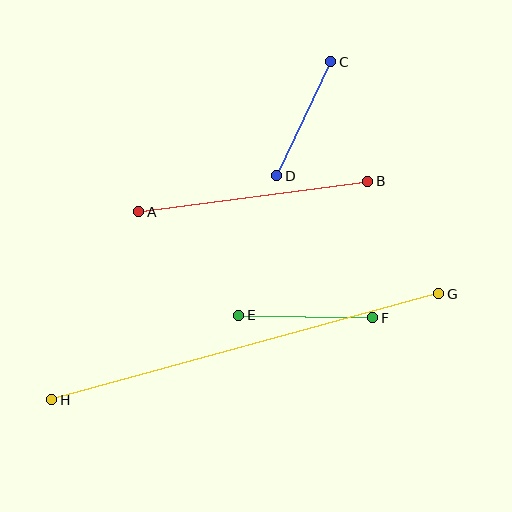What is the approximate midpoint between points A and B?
The midpoint is at approximately (253, 197) pixels.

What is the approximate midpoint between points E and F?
The midpoint is at approximately (306, 316) pixels.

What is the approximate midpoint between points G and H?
The midpoint is at approximately (245, 347) pixels.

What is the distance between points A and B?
The distance is approximately 231 pixels.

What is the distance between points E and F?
The distance is approximately 134 pixels.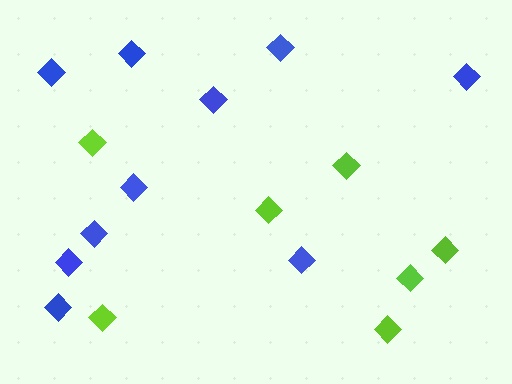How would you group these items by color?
There are 2 groups: one group of blue diamonds (10) and one group of lime diamonds (7).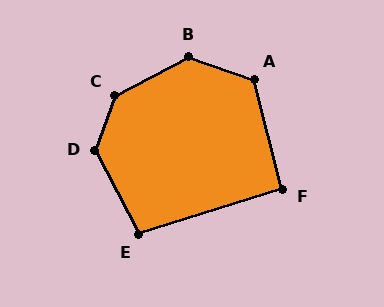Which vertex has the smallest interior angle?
F, at approximately 93 degrees.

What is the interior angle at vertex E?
Approximately 100 degrees (obtuse).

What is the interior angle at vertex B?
Approximately 133 degrees (obtuse).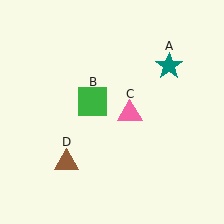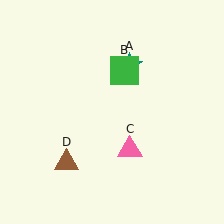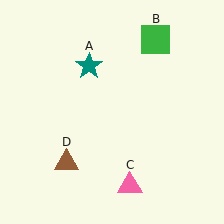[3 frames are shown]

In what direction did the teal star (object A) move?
The teal star (object A) moved left.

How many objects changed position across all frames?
3 objects changed position: teal star (object A), green square (object B), pink triangle (object C).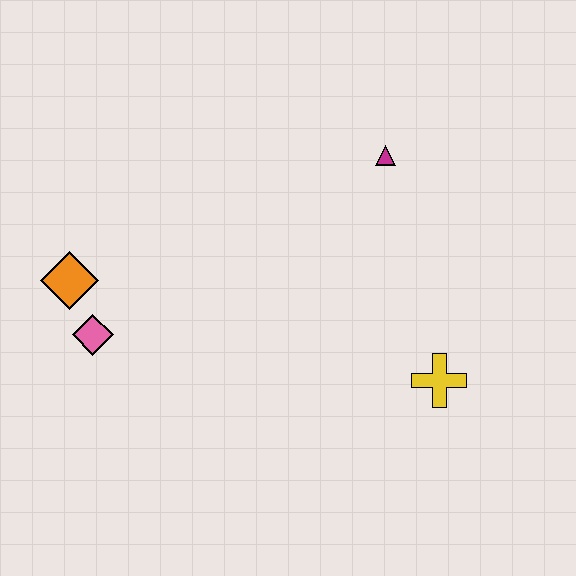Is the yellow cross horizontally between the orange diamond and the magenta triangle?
No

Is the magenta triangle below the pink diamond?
No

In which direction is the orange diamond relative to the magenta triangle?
The orange diamond is to the left of the magenta triangle.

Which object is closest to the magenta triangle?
The yellow cross is closest to the magenta triangle.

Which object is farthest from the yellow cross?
The orange diamond is farthest from the yellow cross.